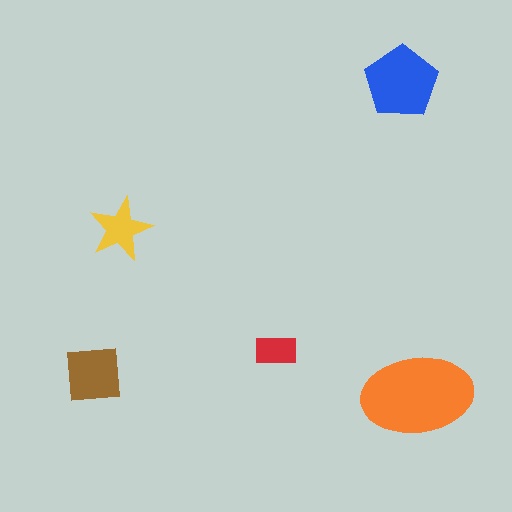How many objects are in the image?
There are 5 objects in the image.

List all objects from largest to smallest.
The orange ellipse, the blue pentagon, the brown square, the yellow star, the red rectangle.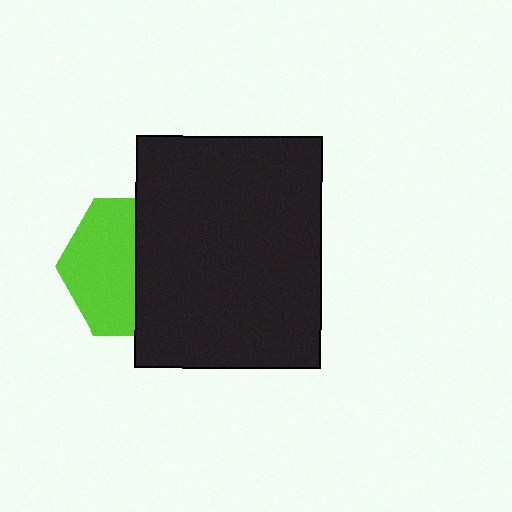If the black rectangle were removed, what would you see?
You would see the complete lime hexagon.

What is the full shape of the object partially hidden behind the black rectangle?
The partially hidden object is a lime hexagon.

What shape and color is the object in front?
The object in front is a black rectangle.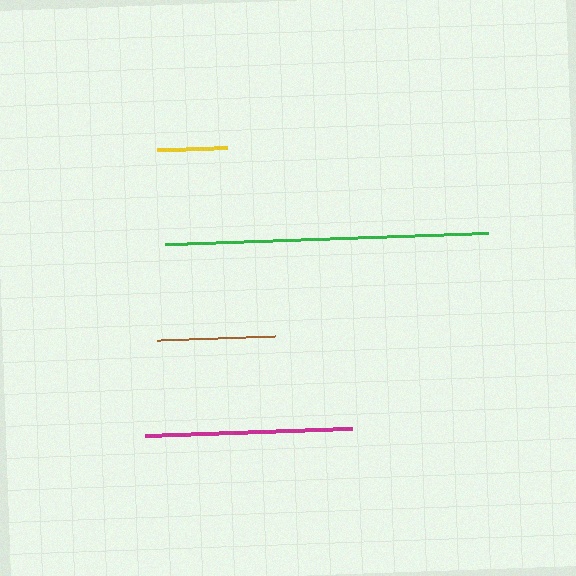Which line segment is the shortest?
The yellow line is the shortest at approximately 69 pixels.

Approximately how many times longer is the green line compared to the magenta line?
The green line is approximately 1.6 times the length of the magenta line.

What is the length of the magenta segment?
The magenta segment is approximately 207 pixels long.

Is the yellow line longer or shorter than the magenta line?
The magenta line is longer than the yellow line.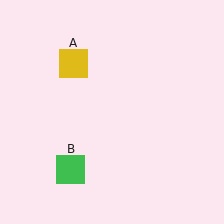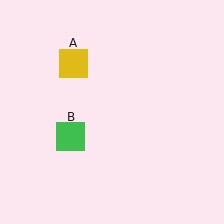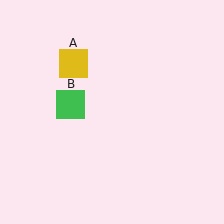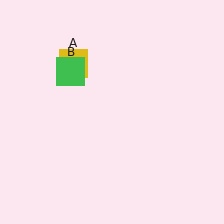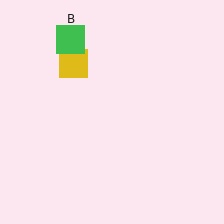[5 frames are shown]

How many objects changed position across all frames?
1 object changed position: green square (object B).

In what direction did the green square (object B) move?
The green square (object B) moved up.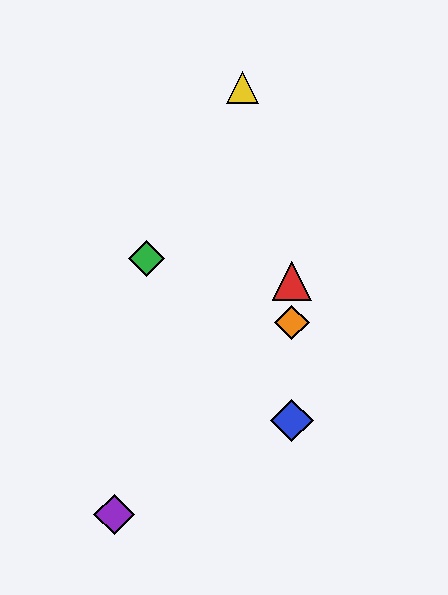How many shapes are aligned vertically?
3 shapes (the red triangle, the blue diamond, the orange diamond) are aligned vertically.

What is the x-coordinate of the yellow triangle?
The yellow triangle is at x≈243.